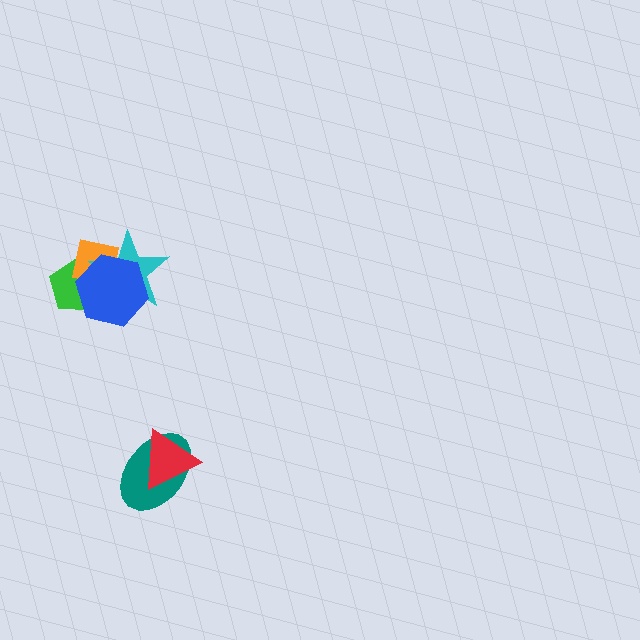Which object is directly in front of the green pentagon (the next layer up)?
The orange square is directly in front of the green pentagon.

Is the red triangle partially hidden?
No, no other shape covers it.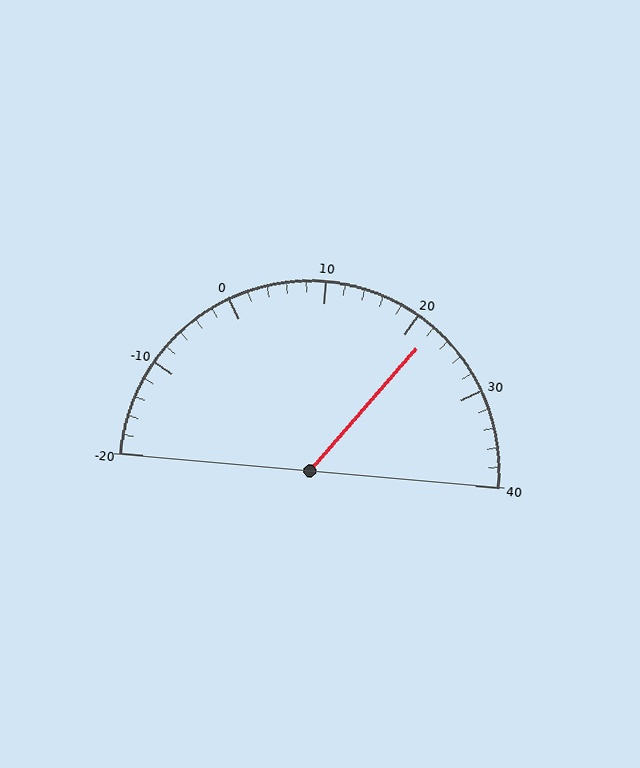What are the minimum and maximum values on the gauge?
The gauge ranges from -20 to 40.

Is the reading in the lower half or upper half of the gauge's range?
The reading is in the upper half of the range (-20 to 40).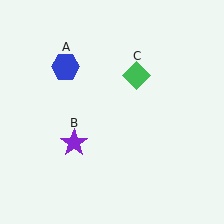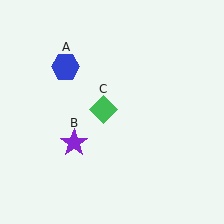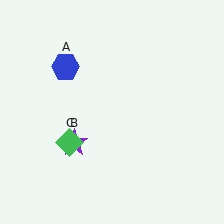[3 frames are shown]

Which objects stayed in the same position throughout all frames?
Blue hexagon (object A) and purple star (object B) remained stationary.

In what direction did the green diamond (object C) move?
The green diamond (object C) moved down and to the left.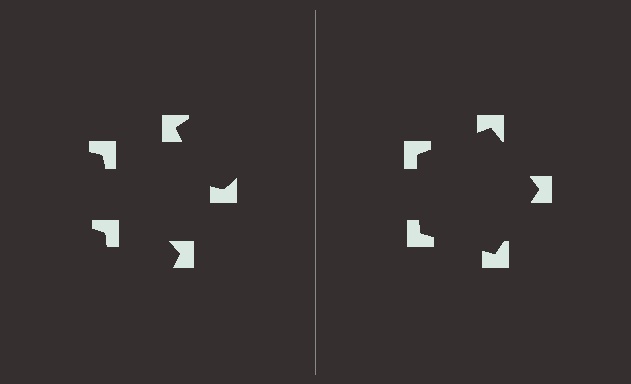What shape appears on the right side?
An illusory pentagon.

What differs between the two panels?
The notched squares are positioned identically on both sides; only the wedge orientations differ. On the right they align to a pentagon; on the left they are misaligned.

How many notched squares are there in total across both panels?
10 — 5 on each side.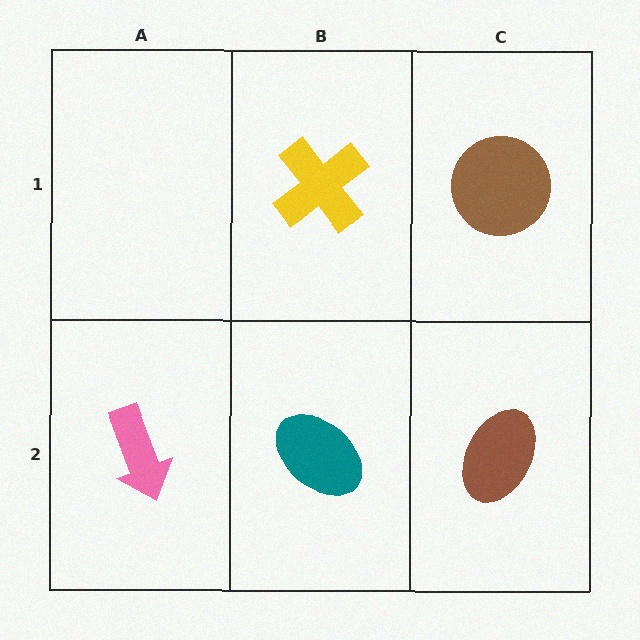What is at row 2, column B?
A teal ellipse.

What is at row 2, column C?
A brown ellipse.